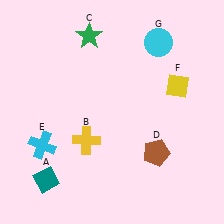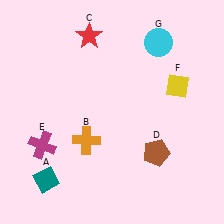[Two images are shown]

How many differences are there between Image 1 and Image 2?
There are 3 differences between the two images.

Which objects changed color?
B changed from yellow to orange. C changed from green to red. E changed from cyan to magenta.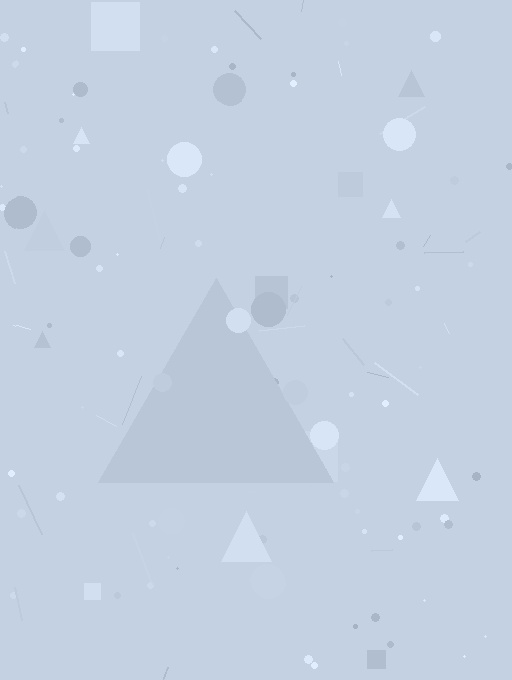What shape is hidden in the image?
A triangle is hidden in the image.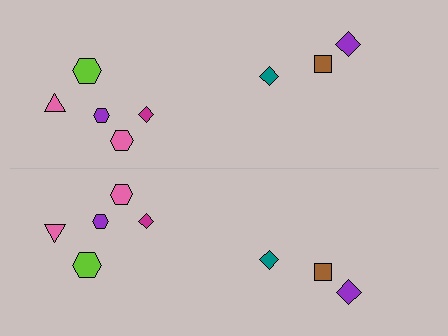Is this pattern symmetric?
Yes, this pattern has bilateral (reflection) symmetry.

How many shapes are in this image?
There are 16 shapes in this image.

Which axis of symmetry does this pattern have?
The pattern has a horizontal axis of symmetry running through the center of the image.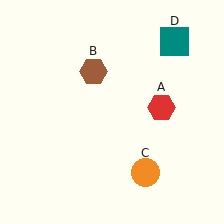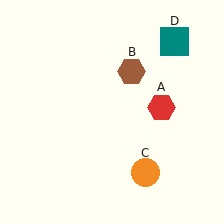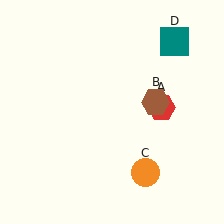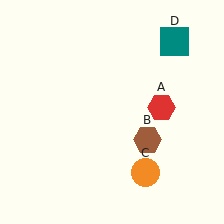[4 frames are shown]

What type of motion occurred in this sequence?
The brown hexagon (object B) rotated clockwise around the center of the scene.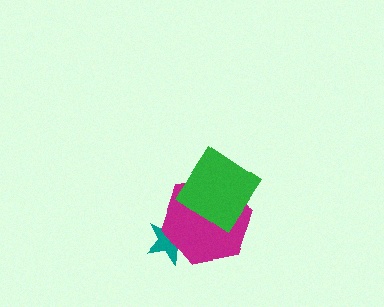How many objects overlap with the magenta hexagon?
2 objects overlap with the magenta hexagon.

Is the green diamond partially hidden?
No, no other shape covers it.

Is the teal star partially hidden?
Yes, it is partially covered by another shape.